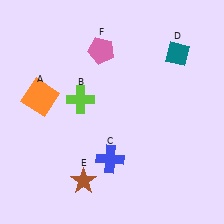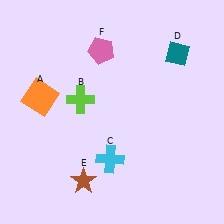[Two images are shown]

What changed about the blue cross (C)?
In Image 1, C is blue. In Image 2, it changed to cyan.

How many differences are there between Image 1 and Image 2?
There is 1 difference between the two images.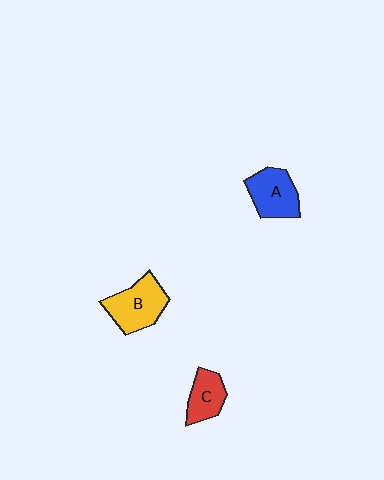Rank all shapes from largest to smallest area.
From largest to smallest: B (yellow), A (blue), C (red).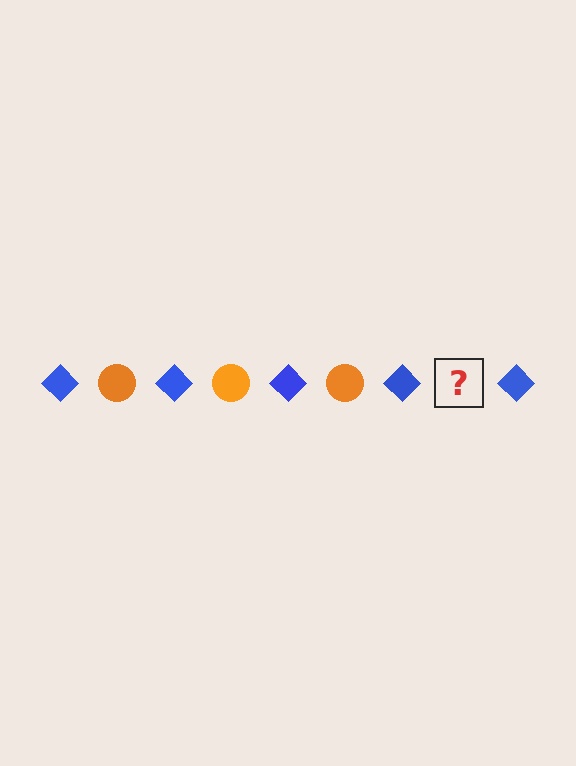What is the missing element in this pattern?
The missing element is an orange circle.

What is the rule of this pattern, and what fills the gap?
The rule is that the pattern alternates between blue diamond and orange circle. The gap should be filled with an orange circle.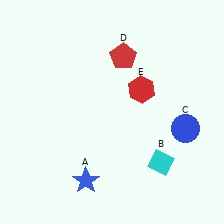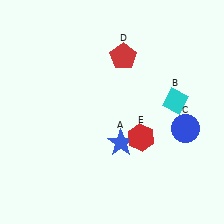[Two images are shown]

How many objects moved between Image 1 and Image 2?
3 objects moved between the two images.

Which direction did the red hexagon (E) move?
The red hexagon (E) moved down.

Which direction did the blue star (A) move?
The blue star (A) moved up.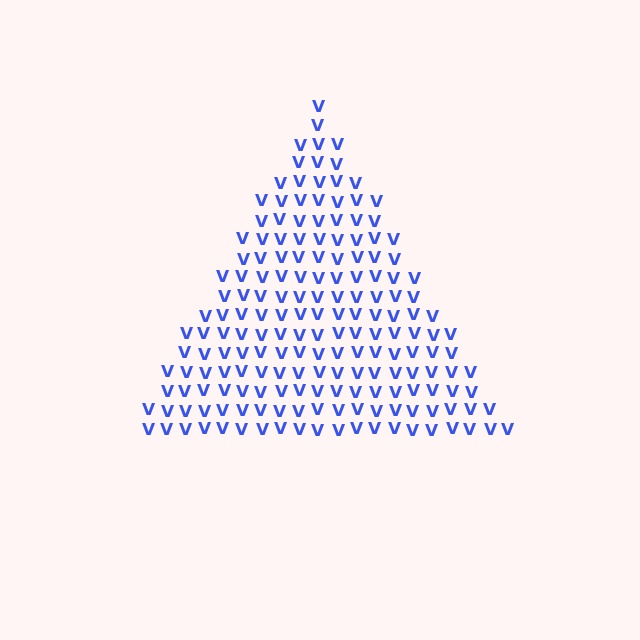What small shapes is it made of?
It is made of small letter V's.